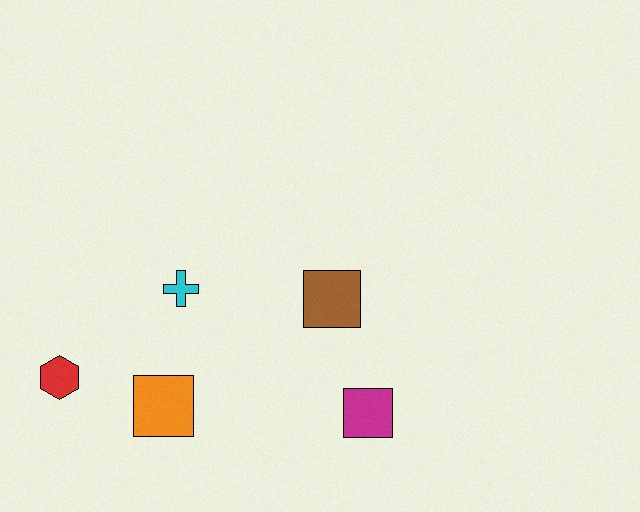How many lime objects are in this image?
There are no lime objects.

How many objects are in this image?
There are 5 objects.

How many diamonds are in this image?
There are no diamonds.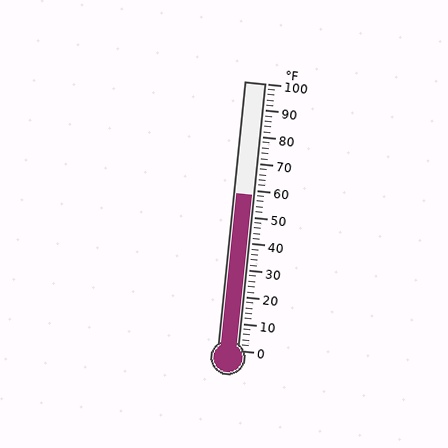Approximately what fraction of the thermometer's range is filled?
The thermometer is filled to approximately 60% of its range.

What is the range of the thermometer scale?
The thermometer scale ranges from 0°F to 100°F.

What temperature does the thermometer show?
The thermometer shows approximately 58°F.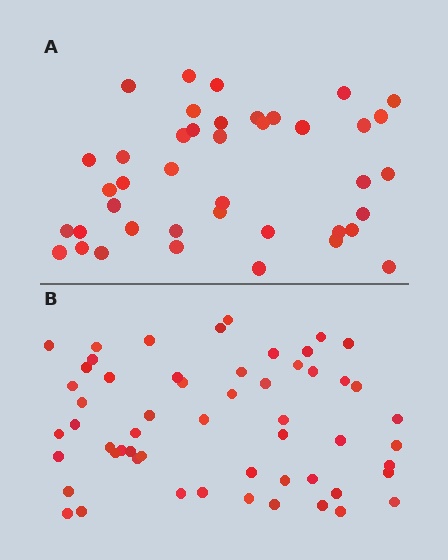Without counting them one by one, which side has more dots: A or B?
Region B (the bottom region) has more dots.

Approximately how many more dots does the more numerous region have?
Region B has approximately 15 more dots than region A.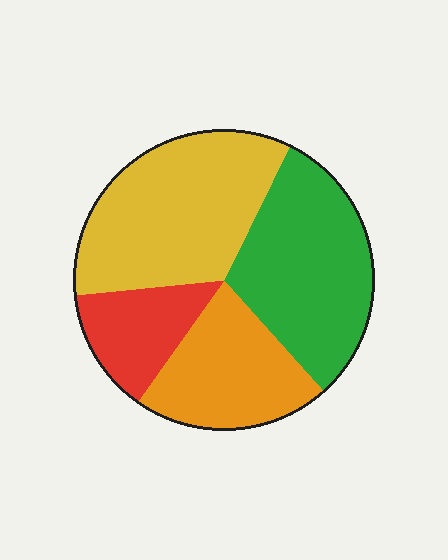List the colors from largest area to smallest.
From largest to smallest: yellow, green, orange, red.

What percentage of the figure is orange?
Orange takes up between a sixth and a third of the figure.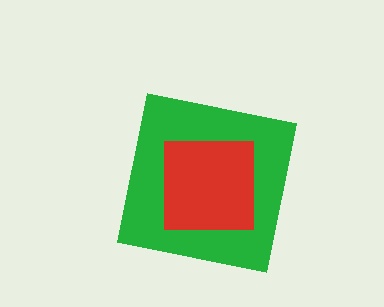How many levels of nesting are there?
2.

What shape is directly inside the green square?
The red square.